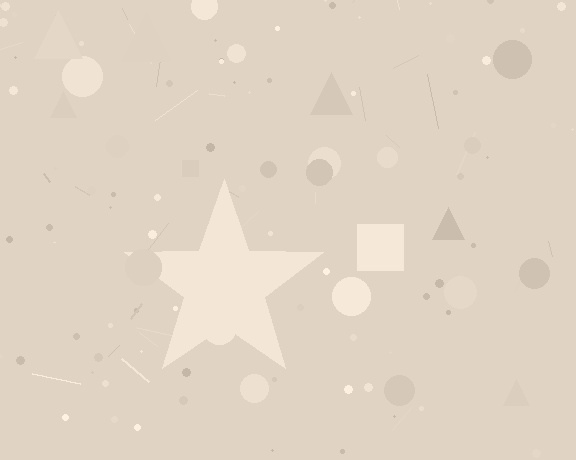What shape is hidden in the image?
A star is hidden in the image.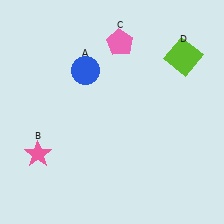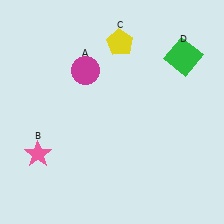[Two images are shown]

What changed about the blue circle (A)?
In Image 1, A is blue. In Image 2, it changed to magenta.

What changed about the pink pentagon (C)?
In Image 1, C is pink. In Image 2, it changed to yellow.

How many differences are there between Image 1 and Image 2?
There are 3 differences between the two images.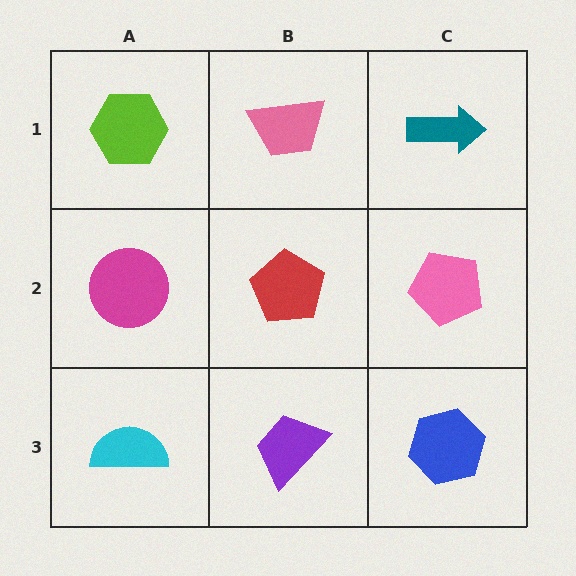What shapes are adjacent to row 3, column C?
A pink pentagon (row 2, column C), a purple trapezoid (row 3, column B).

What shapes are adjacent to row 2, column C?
A teal arrow (row 1, column C), a blue hexagon (row 3, column C), a red pentagon (row 2, column B).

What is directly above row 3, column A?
A magenta circle.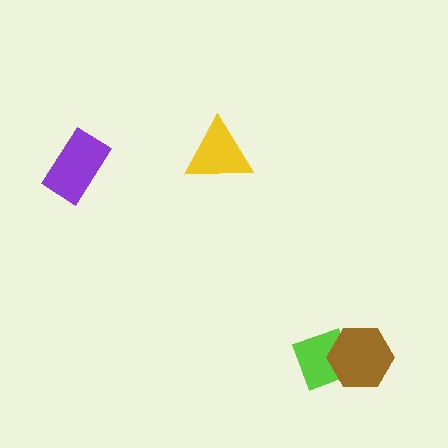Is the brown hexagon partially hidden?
No, no other shape covers it.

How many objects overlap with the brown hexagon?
1 object overlaps with the brown hexagon.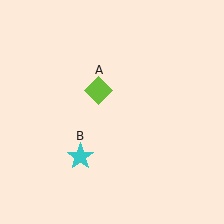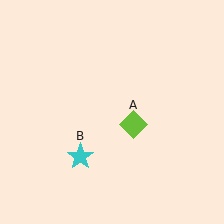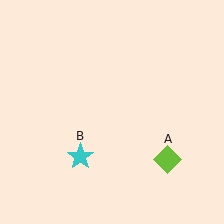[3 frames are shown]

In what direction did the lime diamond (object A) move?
The lime diamond (object A) moved down and to the right.